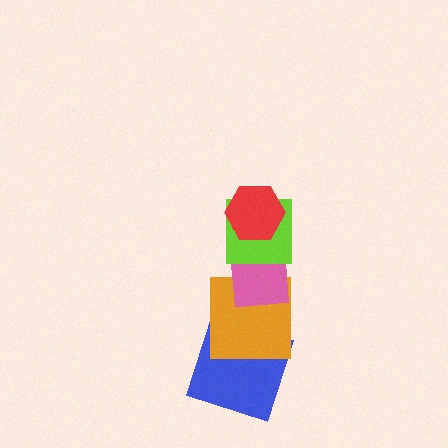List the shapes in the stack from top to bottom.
From top to bottom: the red hexagon, the lime square, the pink square, the orange square, the blue square.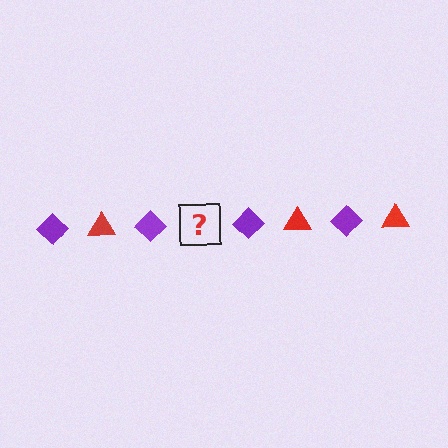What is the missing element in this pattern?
The missing element is a red triangle.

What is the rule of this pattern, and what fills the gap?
The rule is that the pattern alternates between purple diamond and red triangle. The gap should be filled with a red triangle.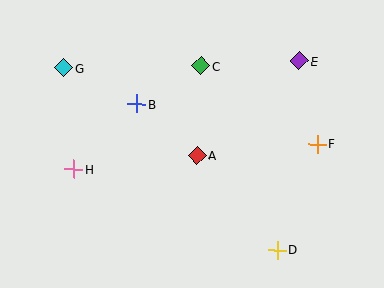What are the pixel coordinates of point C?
Point C is at (201, 66).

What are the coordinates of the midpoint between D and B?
The midpoint between D and B is at (207, 177).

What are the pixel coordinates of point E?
Point E is at (299, 61).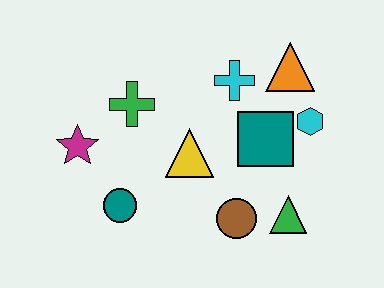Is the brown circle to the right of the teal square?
No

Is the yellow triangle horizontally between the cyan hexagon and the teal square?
No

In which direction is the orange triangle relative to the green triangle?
The orange triangle is above the green triangle.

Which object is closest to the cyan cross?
The orange triangle is closest to the cyan cross.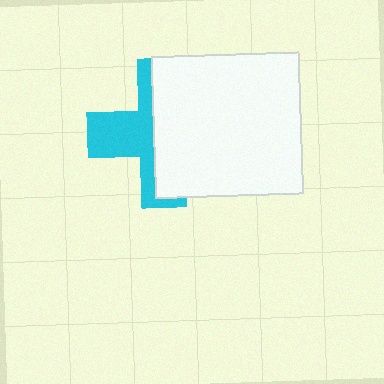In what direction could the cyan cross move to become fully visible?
The cyan cross could move left. That would shift it out from behind the white rectangle entirely.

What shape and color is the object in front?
The object in front is a white rectangle.